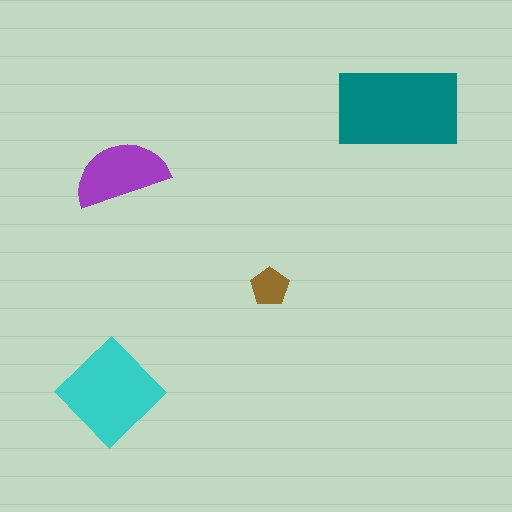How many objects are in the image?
There are 4 objects in the image.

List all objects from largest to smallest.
The teal rectangle, the cyan diamond, the purple semicircle, the brown pentagon.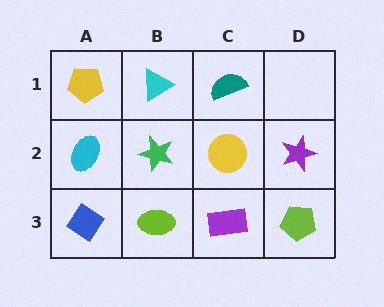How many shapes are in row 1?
3 shapes.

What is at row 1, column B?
A cyan triangle.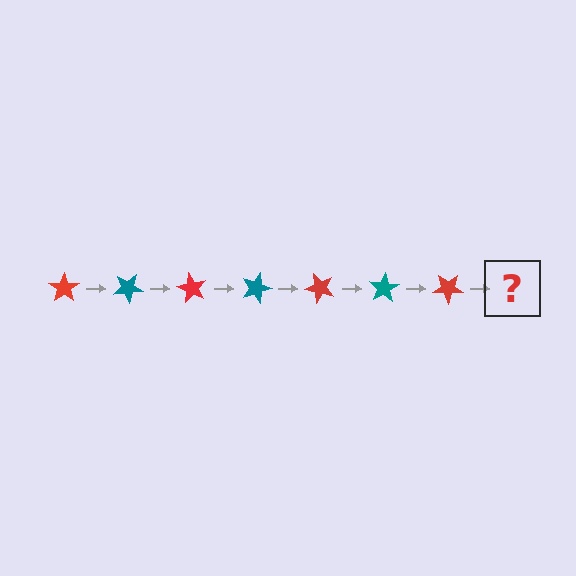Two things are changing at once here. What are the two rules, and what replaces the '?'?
The two rules are that it rotates 30 degrees each step and the color cycles through red and teal. The '?' should be a teal star, rotated 210 degrees from the start.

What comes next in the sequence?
The next element should be a teal star, rotated 210 degrees from the start.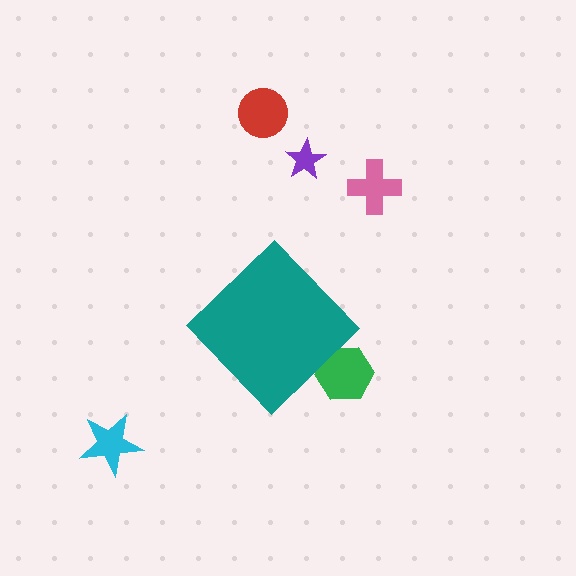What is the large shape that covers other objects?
A teal diamond.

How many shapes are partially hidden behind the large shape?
1 shape is partially hidden.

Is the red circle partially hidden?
No, the red circle is fully visible.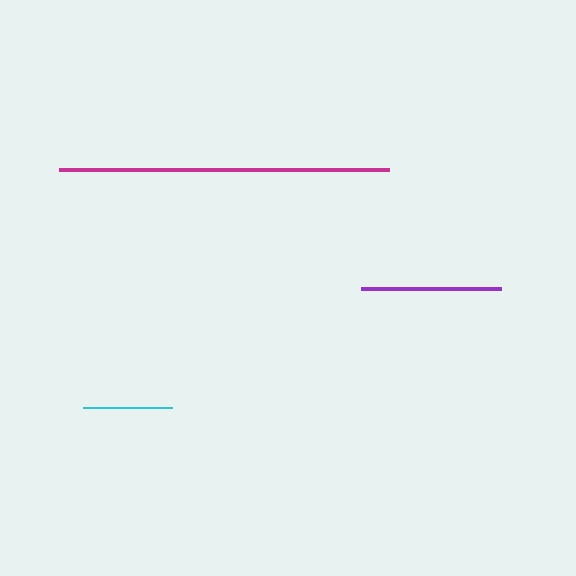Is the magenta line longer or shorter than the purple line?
The magenta line is longer than the purple line.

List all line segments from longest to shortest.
From longest to shortest: magenta, purple, cyan.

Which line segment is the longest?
The magenta line is the longest at approximately 330 pixels.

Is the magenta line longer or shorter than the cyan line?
The magenta line is longer than the cyan line.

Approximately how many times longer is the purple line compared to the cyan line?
The purple line is approximately 1.6 times the length of the cyan line.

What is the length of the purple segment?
The purple segment is approximately 140 pixels long.